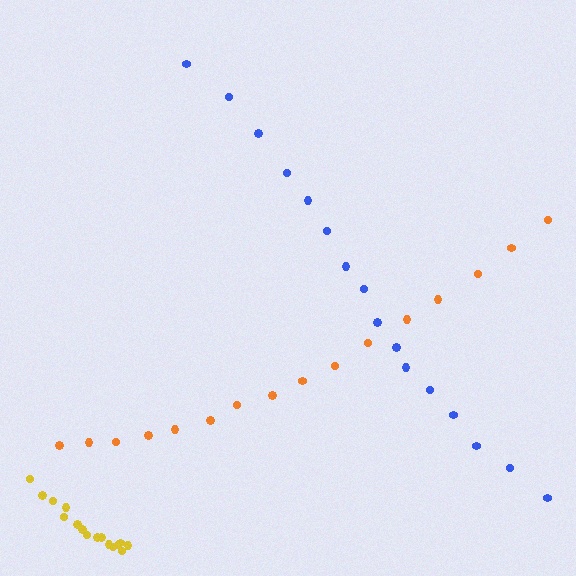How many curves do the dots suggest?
There are 3 distinct paths.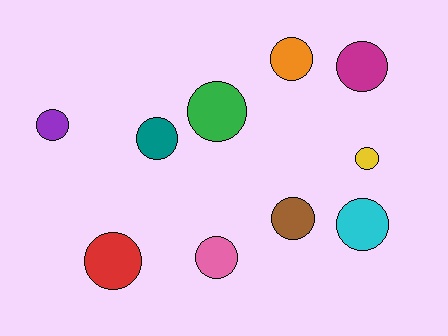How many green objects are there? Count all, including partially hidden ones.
There is 1 green object.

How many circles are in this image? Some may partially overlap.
There are 10 circles.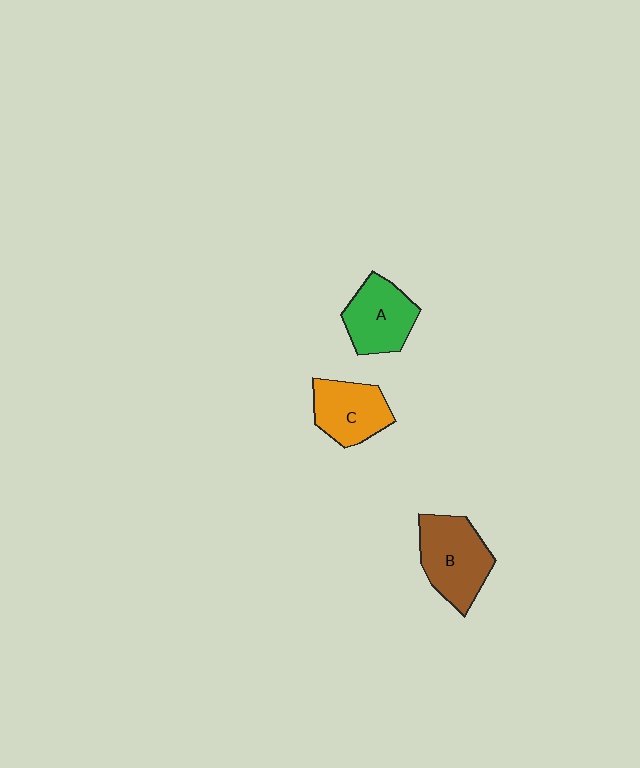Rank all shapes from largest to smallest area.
From largest to smallest: B (brown), A (green), C (orange).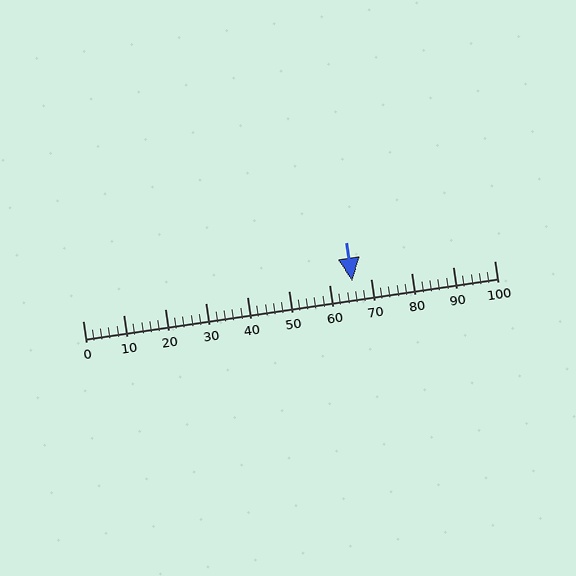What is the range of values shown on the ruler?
The ruler shows values from 0 to 100.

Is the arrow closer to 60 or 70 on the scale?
The arrow is closer to 70.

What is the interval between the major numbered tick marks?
The major tick marks are spaced 10 units apart.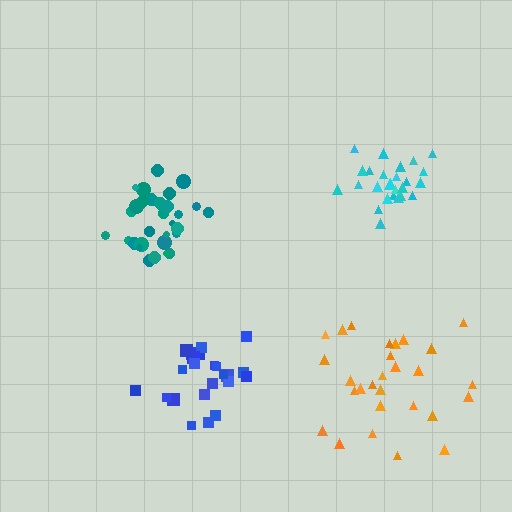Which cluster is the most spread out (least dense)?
Orange.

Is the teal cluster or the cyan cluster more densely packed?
Teal.